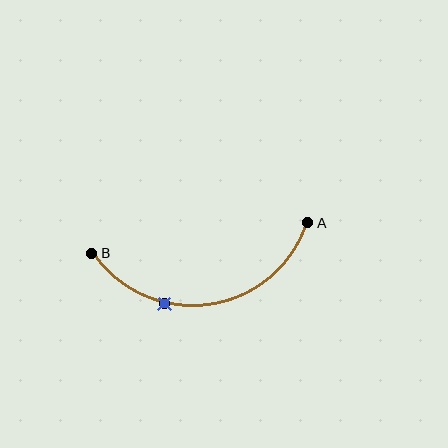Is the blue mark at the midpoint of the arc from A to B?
No. The blue mark lies on the arc but is closer to endpoint B. The arc midpoint would be at the point on the curve equidistant along the arc from both A and B.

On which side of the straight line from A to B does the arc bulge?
The arc bulges below the straight line connecting A and B.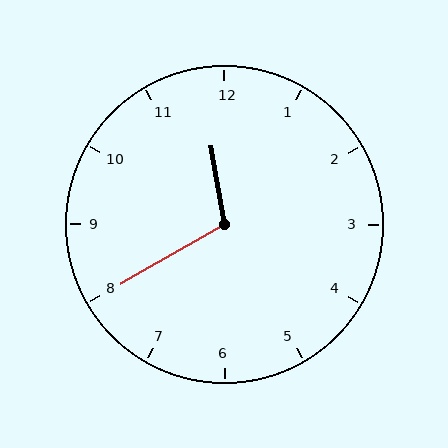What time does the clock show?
11:40.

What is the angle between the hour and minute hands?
Approximately 110 degrees.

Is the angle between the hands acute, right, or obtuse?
It is obtuse.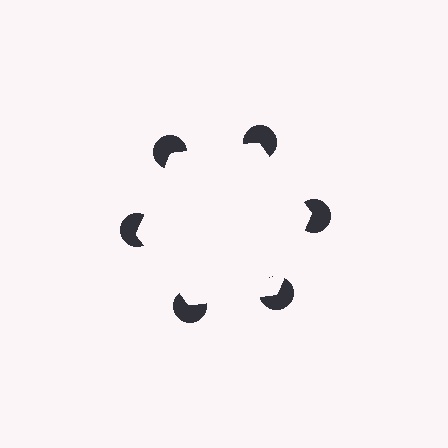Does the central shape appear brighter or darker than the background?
It typically appears slightly brighter than the background, even though no actual brightness change is drawn.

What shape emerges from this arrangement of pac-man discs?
An illusory hexagon — its edges are inferred from the aligned wedge cuts in the pac-man discs, not physically drawn.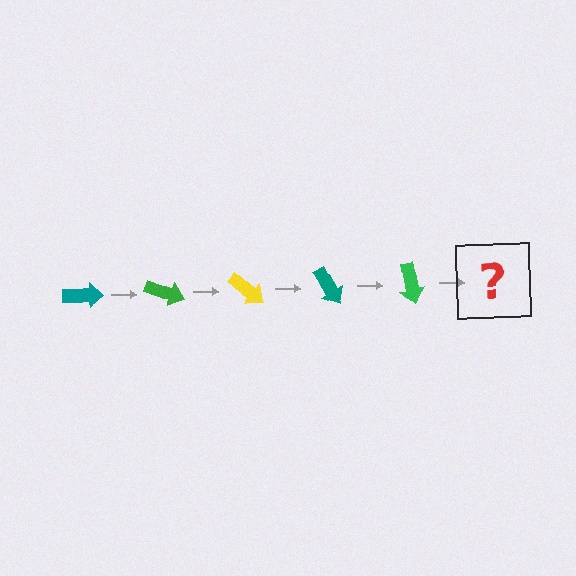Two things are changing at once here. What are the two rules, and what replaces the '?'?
The two rules are that it rotates 20 degrees each step and the color cycles through teal, green, and yellow. The '?' should be a yellow arrow, rotated 100 degrees from the start.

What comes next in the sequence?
The next element should be a yellow arrow, rotated 100 degrees from the start.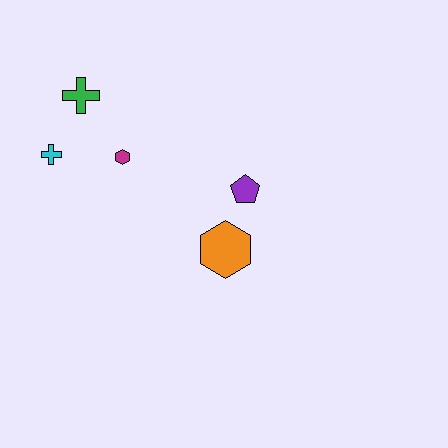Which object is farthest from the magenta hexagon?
The orange hexagon is farthest from the magenta hexagon.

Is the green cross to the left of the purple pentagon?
Yes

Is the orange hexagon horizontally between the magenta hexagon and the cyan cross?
No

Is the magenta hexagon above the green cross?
No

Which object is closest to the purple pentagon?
The orange hexagon is closest to the purple pentagon.